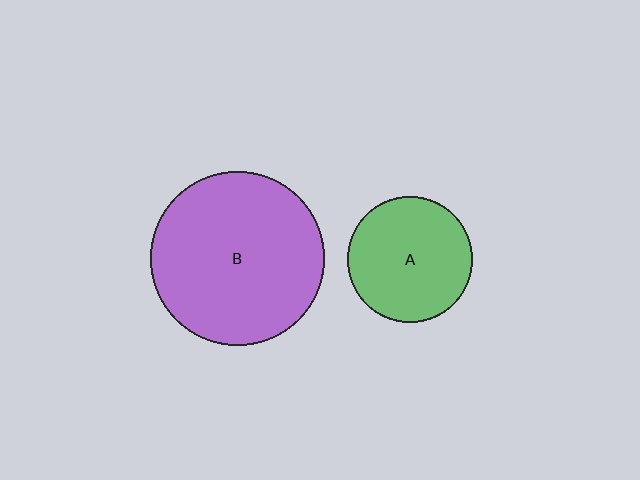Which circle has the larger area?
Circle B (purple).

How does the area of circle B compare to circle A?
Approximately 1.9 times.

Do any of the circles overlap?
No, none of the circles overlap.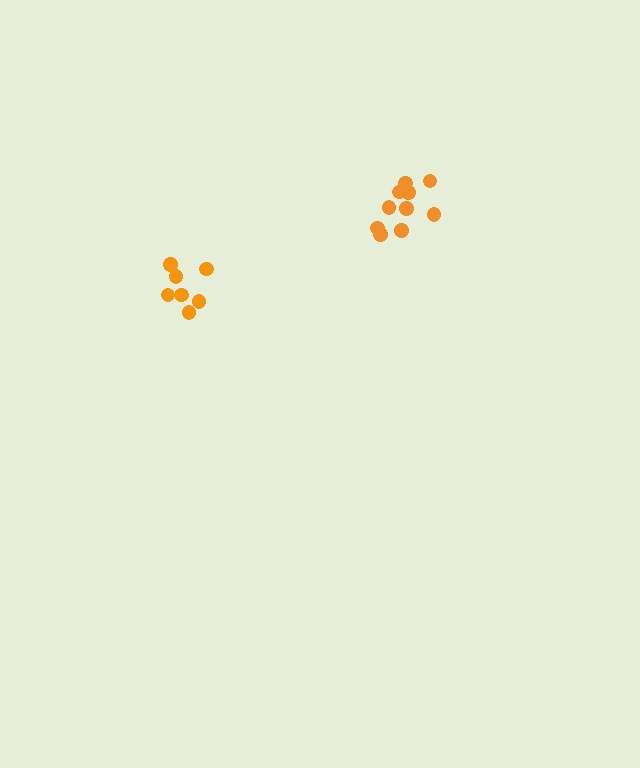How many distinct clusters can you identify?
There are 2 distinct clusters.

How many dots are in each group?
Group 1: 10 dots, Group 2: 7 dots (17 total).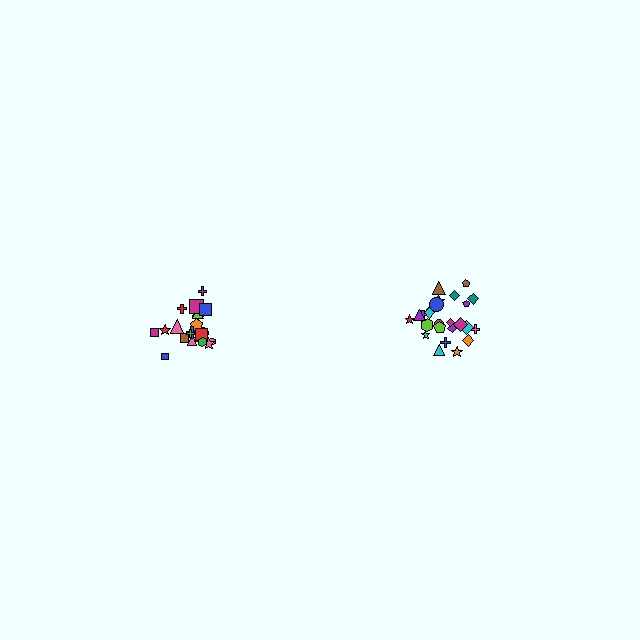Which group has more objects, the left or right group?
The right group.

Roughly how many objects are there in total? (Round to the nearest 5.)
Roughly 45 objects in total.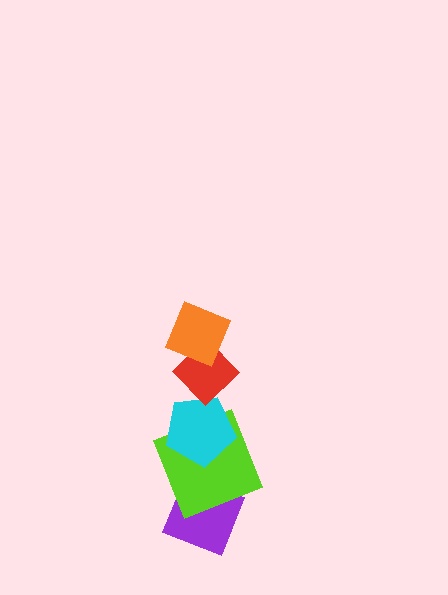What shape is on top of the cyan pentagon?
The red diamond is on top of the cyan pentagon.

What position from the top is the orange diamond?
The orange diamond is 1st from the top.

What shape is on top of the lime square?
The cyan pentagon is on top of the lime square.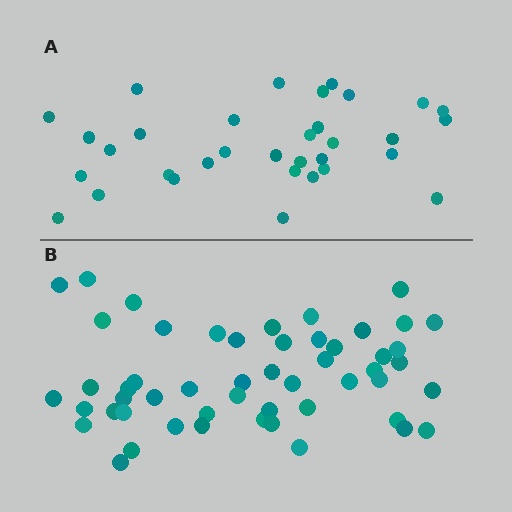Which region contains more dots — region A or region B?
Region B (the bottom region) has more dots.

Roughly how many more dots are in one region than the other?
Region B has approximately 20 more dots than region A.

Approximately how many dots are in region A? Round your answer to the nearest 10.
About 30 dots. (The exact count is 33, which rounds to 30.)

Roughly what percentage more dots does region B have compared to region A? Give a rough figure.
About 60% more.